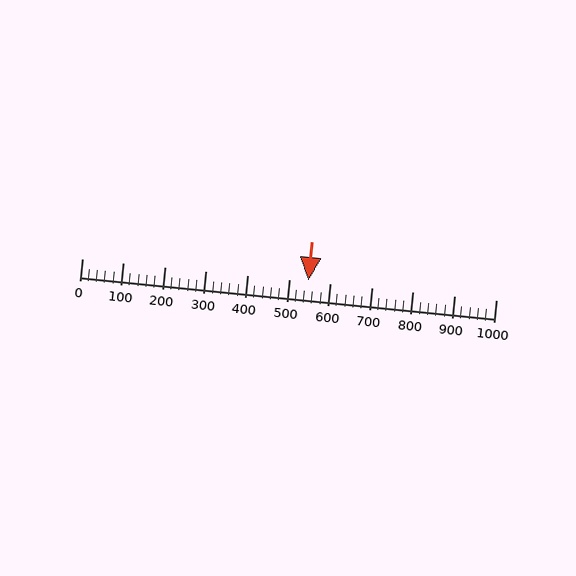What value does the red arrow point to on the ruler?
The red arrow points to approximately 546.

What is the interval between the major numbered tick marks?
The major tick marks are spaced 100 units apart.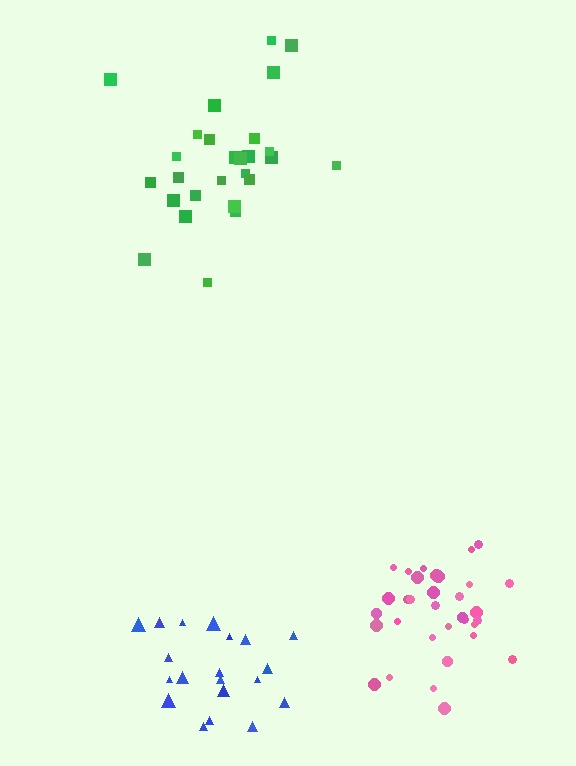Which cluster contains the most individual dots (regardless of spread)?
Pink (33).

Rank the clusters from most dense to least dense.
pink, blue, green.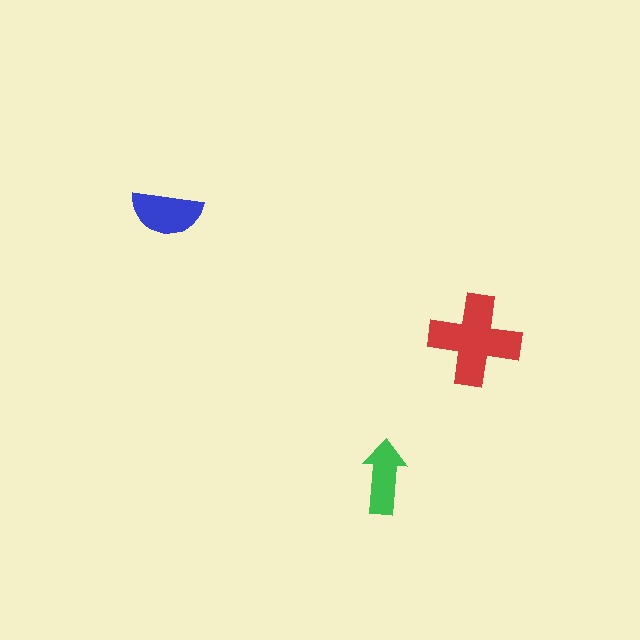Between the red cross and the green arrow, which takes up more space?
The red cross.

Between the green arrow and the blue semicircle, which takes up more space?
The blue semicircle.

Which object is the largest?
The red cross.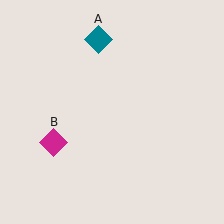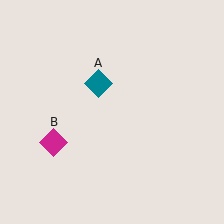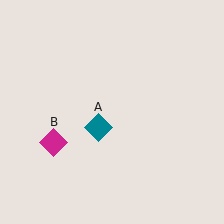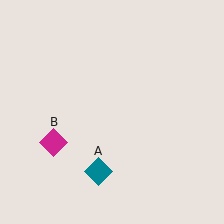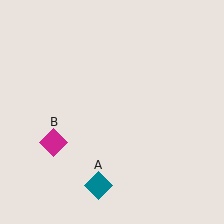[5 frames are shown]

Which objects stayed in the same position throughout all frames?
Magenta diamond (object B) remained stationary.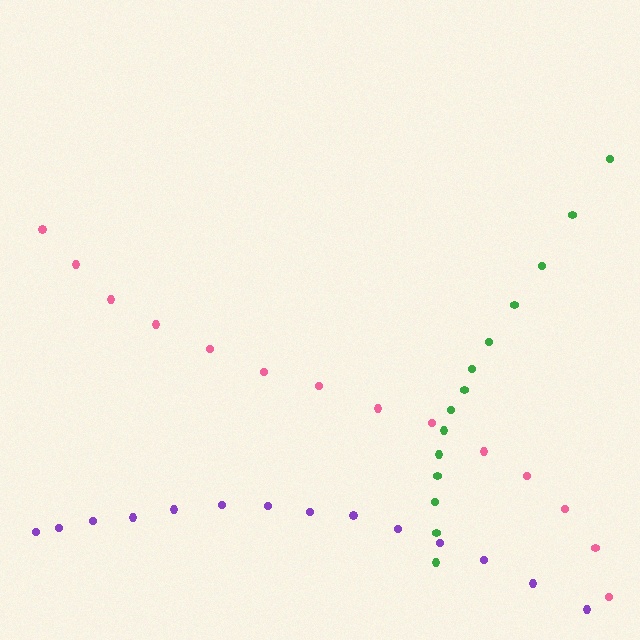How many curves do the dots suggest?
There are 3 distinct paths.